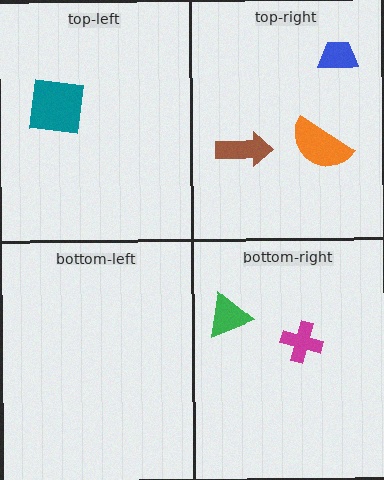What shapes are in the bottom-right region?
The magenta cross, the green triangle.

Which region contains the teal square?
The top-left region.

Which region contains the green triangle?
The bottom-right region.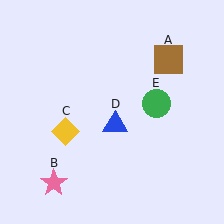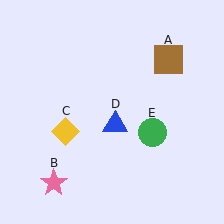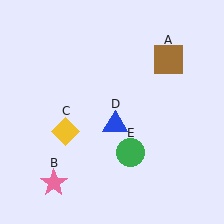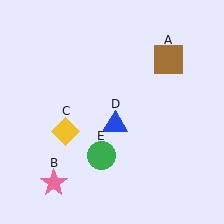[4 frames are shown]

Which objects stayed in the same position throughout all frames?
Brown square (object A) and pink star (object B) and yellow diamond (object C) and blue triangle (object D) remained stationary.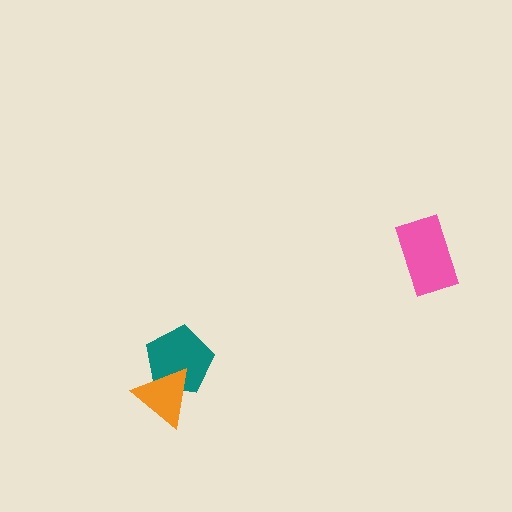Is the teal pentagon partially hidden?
Yes, it is partially covered by another shape.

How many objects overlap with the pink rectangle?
0 objects overlap with the pink rectangle.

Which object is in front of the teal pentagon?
The orange triangle is in front of the teal pentagon.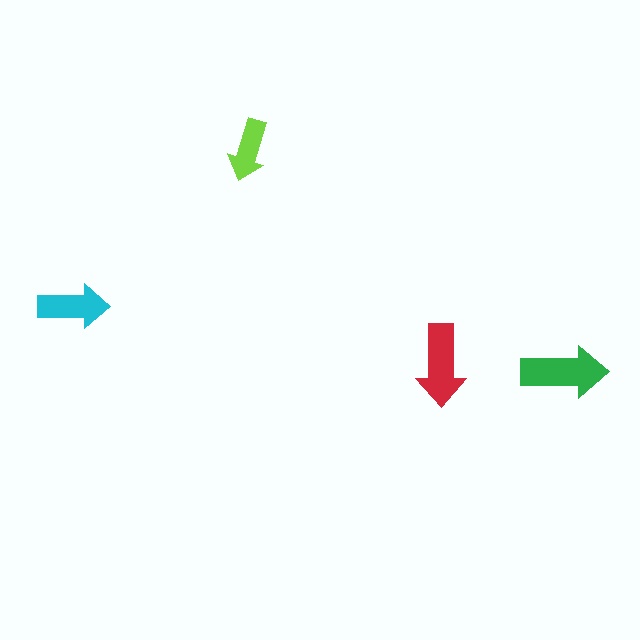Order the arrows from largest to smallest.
the green one, the red one, the cyan one, the lime one.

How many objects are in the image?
There are 4 objects in the image.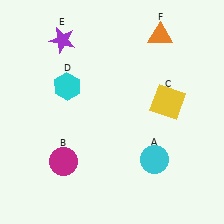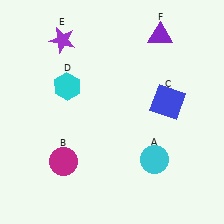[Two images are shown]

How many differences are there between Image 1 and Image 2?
There are 2 differences between the two images.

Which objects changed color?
C changed from yellow to blue. F changed from orange to purple.